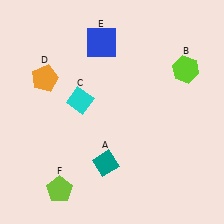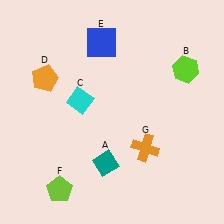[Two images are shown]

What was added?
An orange cross (G) was added in Image 2.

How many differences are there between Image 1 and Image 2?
There is 1 difference between the two images.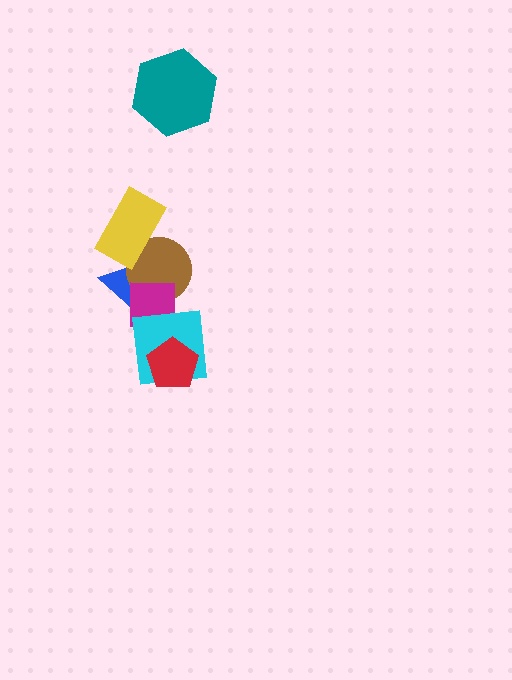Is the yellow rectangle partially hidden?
No, no other shape covers it.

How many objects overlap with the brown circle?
3 objects overlap with the brown circle.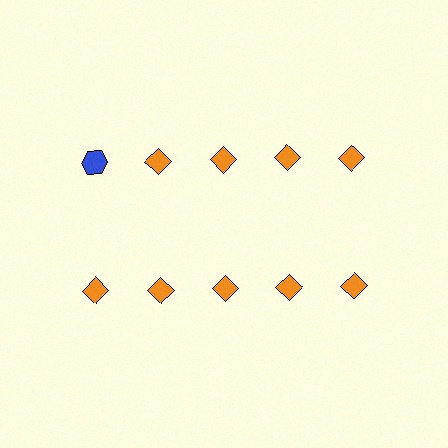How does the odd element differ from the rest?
It differs in both color (blue instead of orange) and shape (hexagon instead of diamond).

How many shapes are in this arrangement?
There are 10 shapes arranged in a grid pattern.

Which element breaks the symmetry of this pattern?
The blue hexagon in the top row, leftmost column breaks the symmetry. All other shapes are orange diamonds.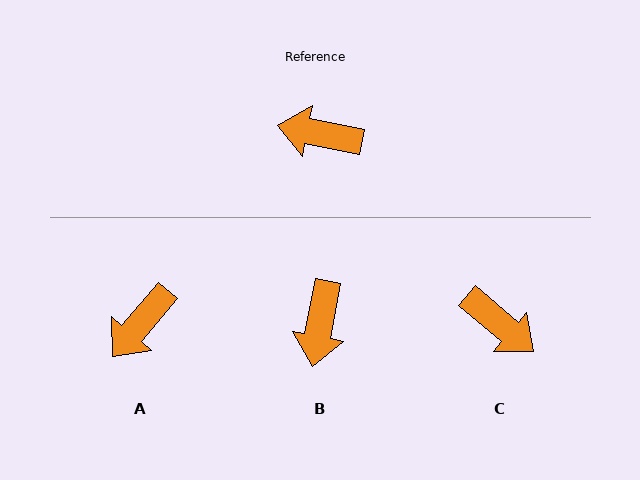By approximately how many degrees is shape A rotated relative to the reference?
Approximately 61 degrees counter-clockwise.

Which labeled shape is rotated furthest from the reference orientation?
C, about 151 degrees away.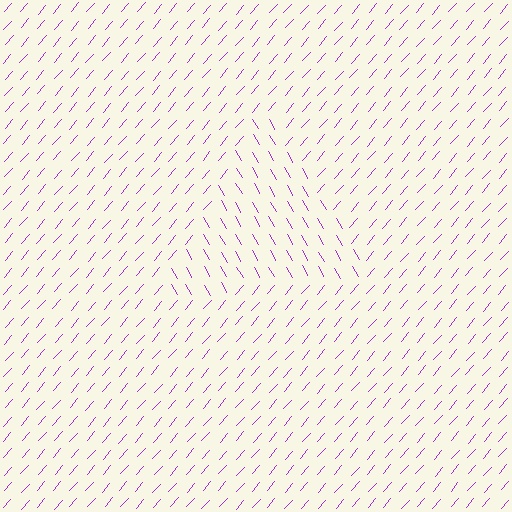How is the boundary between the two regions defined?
The boundary is defined purely by a change in line orientation (approximately 70 degrees difference). All lines are the same color and thickness.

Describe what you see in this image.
The image is filled with small purple line segments. A triangle region in the image has lines oriented differently from the surrounding lines, creating a visible texture boundary.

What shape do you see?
I see a triangle.